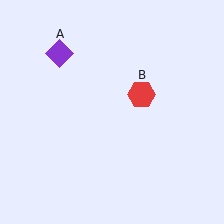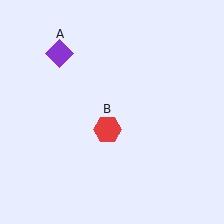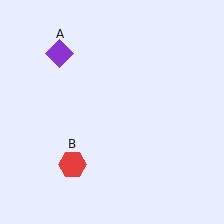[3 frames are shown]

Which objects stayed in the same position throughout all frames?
Purple diamond (object A) remained stationary.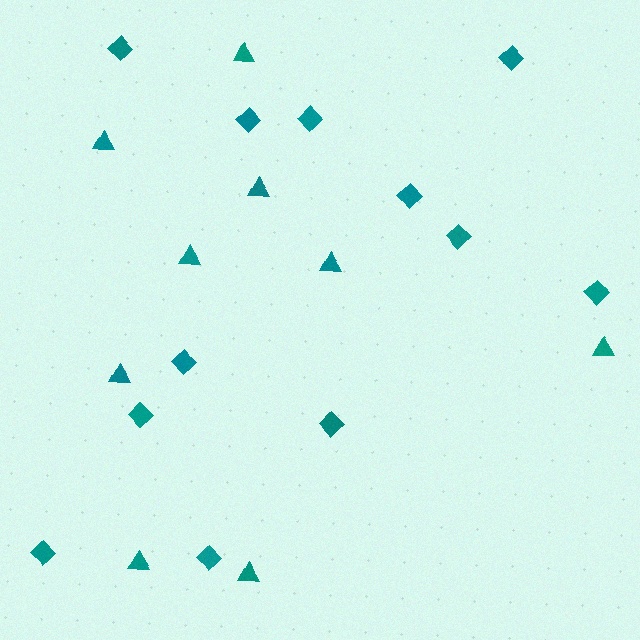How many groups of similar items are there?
There are 2 groups: one group of diamonds (12) and one group of triangles (9).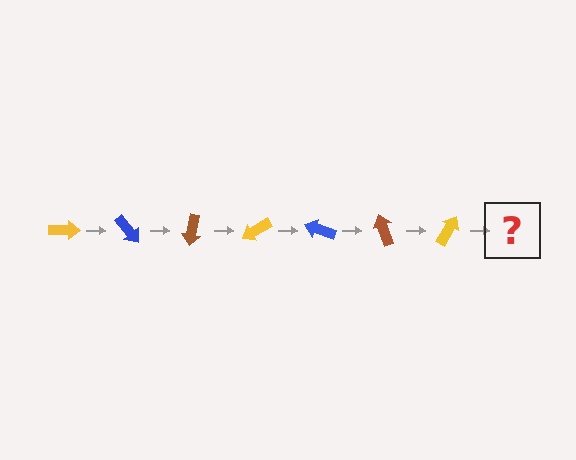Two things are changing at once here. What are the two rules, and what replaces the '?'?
The two rules are that it rotates 50 degrees each step and the color cycles through yellow, blue, and brown. The '?' should be a blue arrow, rotated 350 degrees from the start.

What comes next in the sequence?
The next element should be a blue arrow, rotated 350 degrees from the start.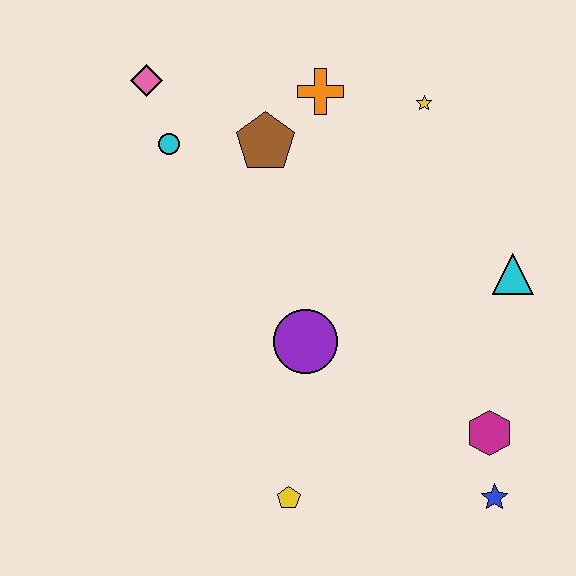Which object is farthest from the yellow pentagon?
The pink diamond is farthest from the yellow pentagon.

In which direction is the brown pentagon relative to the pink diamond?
The brown pentagon is to the right of the pink diamond.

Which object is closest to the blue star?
The magenta hexagon is closest to the blue star.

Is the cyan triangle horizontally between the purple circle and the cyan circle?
No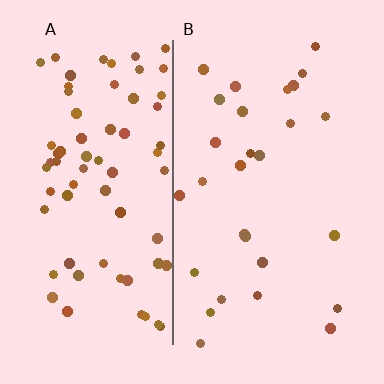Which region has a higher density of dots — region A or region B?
A (the left).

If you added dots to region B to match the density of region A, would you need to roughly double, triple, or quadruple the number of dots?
Approximately triple.